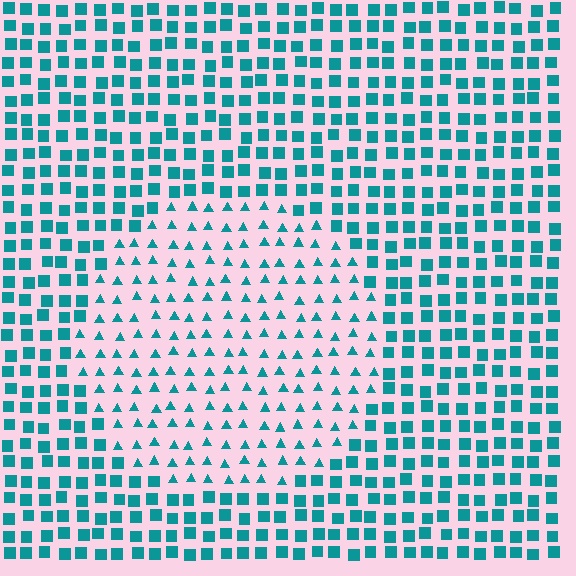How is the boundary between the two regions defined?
The boundary is defined by a change in element shape: triangles inside vs. squares outside. All elements share the same color and spacing.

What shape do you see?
I see a circle.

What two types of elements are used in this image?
The image uses triangles inside the circle region and squares outside it.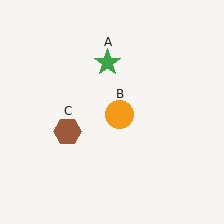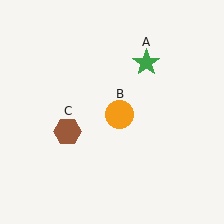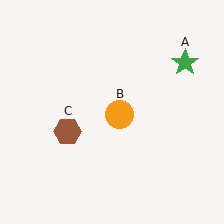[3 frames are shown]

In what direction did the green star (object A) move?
The green star (object A) moved right.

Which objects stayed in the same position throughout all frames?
Orange circle (object B) and brown hexagon (object C) remained stationary.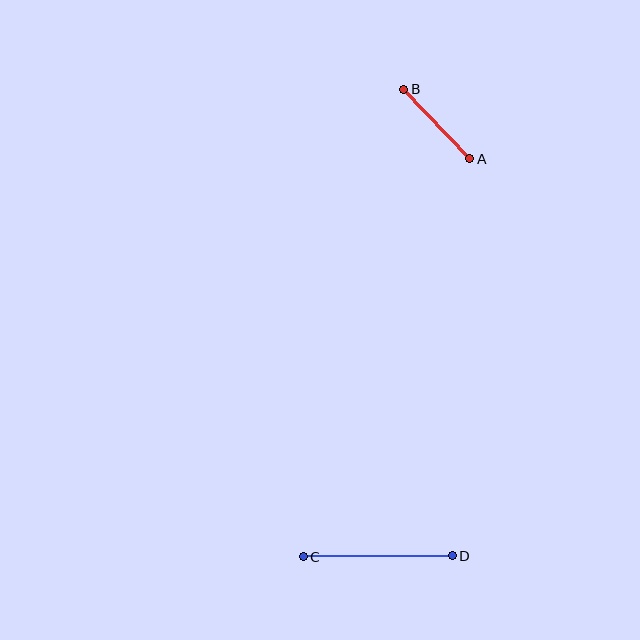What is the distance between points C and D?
The distance is approximately 149 pixels.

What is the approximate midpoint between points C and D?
The midpoint is at approximately (378, 556) pixels.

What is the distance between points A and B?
The distance is approximately 96 pixels.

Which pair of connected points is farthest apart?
Points C and D are farthest apart.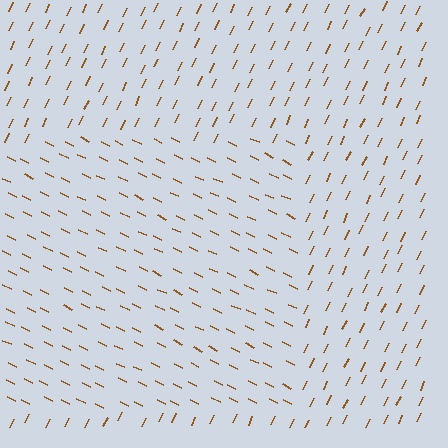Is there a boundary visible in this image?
Yes, there is a texture boundary formed by a change in line orientation.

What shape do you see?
I see a rectangle.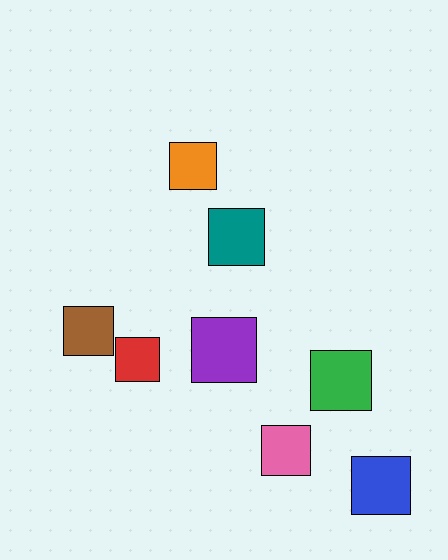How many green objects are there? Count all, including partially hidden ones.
There is 1 green object.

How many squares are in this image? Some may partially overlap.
There are 8 squares.